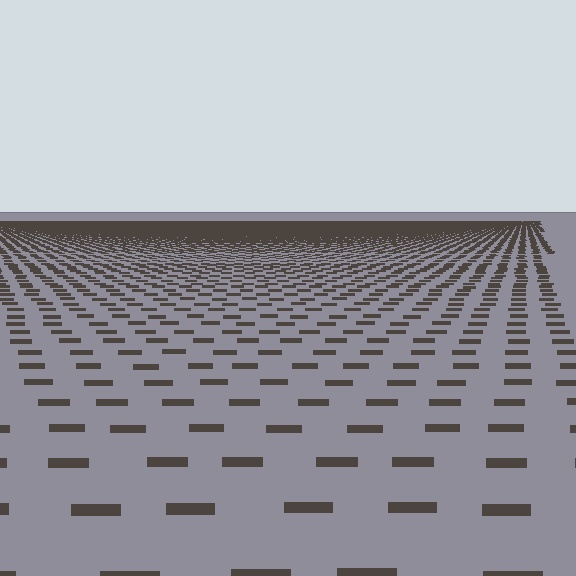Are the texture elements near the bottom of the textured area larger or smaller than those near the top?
Larger. Near the bottom, elements are closer to the viewer and appear at a bigger on-screen size.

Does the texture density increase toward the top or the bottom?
Density increases toward the top.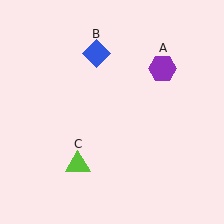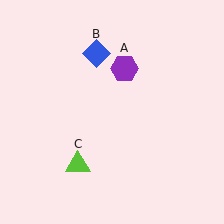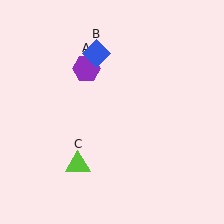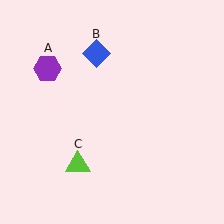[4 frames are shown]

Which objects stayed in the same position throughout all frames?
Blue diamond (object B) and lime triangle (object C) remained stationary.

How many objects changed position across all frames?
1 object changed position: purple hexagon (object A).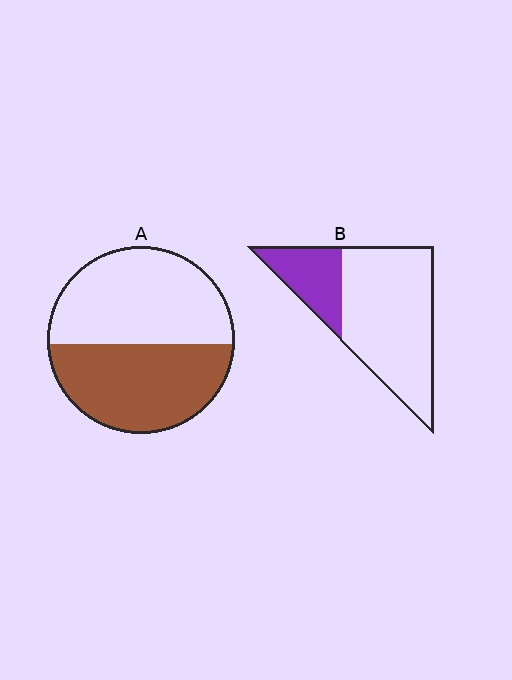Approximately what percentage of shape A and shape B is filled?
A is approximately 45% and B is approximately 25%.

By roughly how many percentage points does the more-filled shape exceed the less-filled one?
By roughly 20 percentage points (A over B).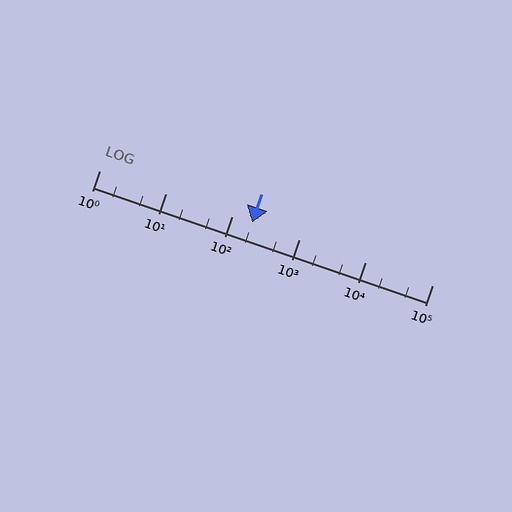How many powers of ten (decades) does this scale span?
The scale spans 5 decades, from 1 to 100000.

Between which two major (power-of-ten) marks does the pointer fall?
The pointer is between 100 and 1000.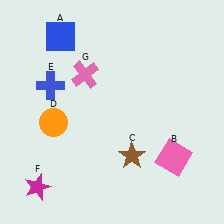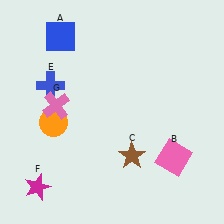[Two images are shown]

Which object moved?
The pink cross (G) moved down.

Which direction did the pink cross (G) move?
The pink cross (G) moved down.